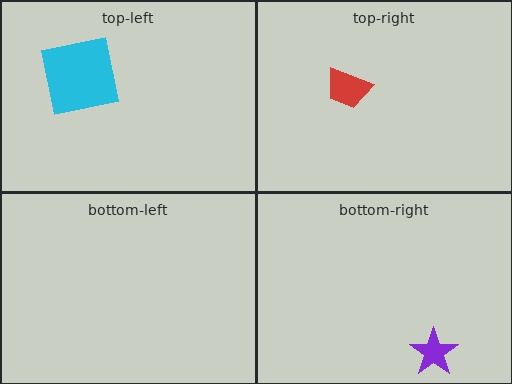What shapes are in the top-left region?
The cyan square.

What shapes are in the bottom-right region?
The purple star.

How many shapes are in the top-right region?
1.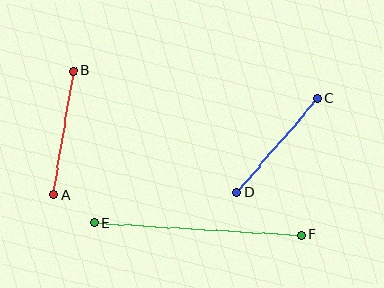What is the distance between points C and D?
The distance is approximately 124 pixels.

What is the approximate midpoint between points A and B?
The midpoint is at approximately (64, 133) pixels.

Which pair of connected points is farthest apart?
Points E and F are farthest apart.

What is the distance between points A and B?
The distance is approximately 126 pixels.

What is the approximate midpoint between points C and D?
The midpoint is at approximately (277, 145) pixels.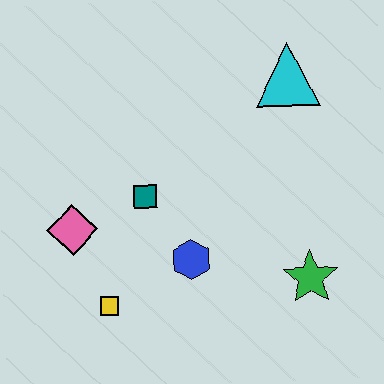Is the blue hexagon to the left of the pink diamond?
No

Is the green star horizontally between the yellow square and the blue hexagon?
No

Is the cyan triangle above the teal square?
Yes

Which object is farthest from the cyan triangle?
The yellow square is farthest from the cyan triangle.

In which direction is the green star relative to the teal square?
The green star is to the right of the teal square.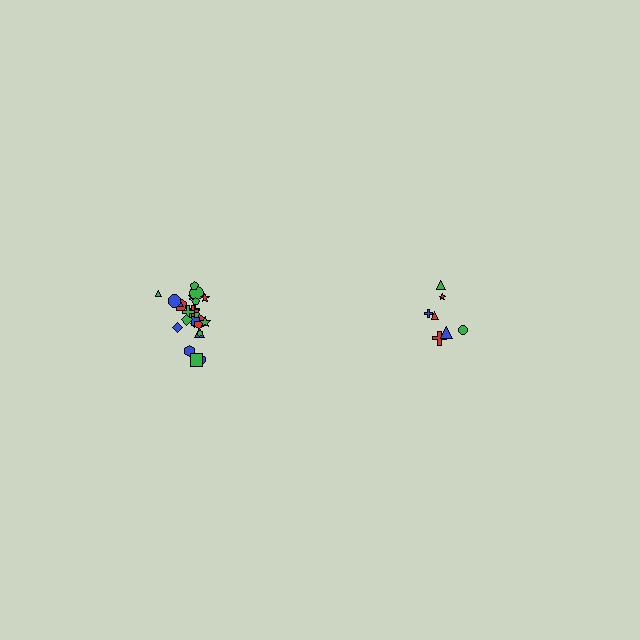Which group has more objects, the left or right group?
The left group.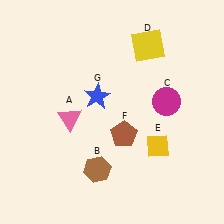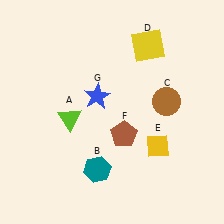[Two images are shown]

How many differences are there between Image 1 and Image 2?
There are 3 differences between the two images.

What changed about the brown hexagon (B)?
In Image 1, B is brown. In Image 2, it changed to teal.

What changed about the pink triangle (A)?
In Image 1, A is pink. In Image 2, it changed to lime.